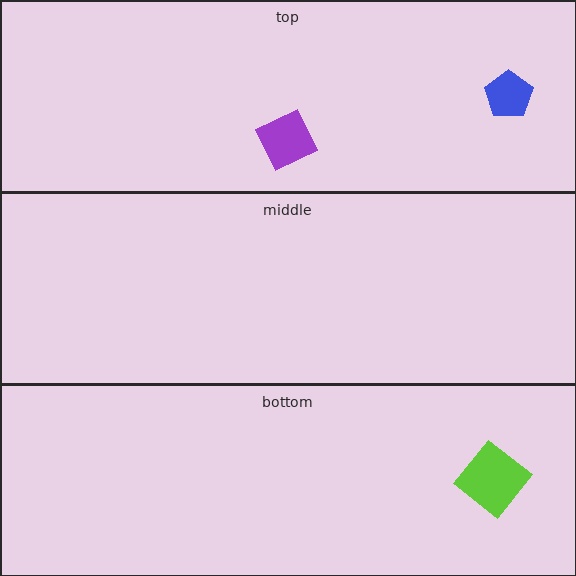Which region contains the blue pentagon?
The top region.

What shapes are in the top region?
The blue pentagon, the purple diamond.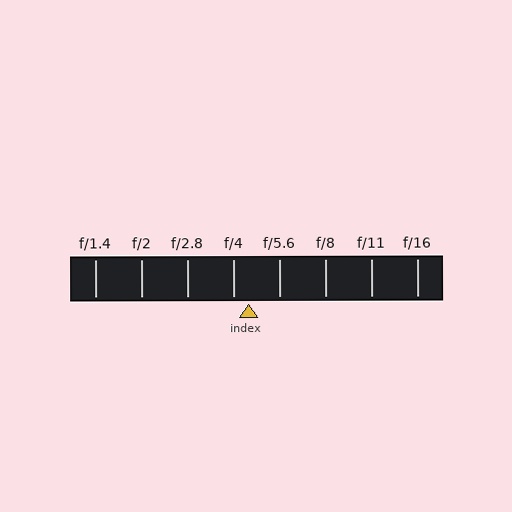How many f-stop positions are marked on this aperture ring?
There are 8 f-stop positions marked.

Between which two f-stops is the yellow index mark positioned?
The index mark is between f/4 and f/5.6.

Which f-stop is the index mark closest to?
The index mark is closest to f/4.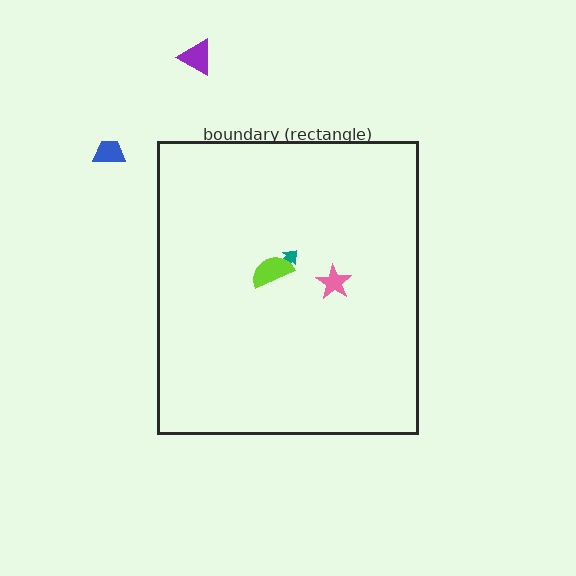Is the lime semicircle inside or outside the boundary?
Inside.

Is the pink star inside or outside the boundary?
Inside.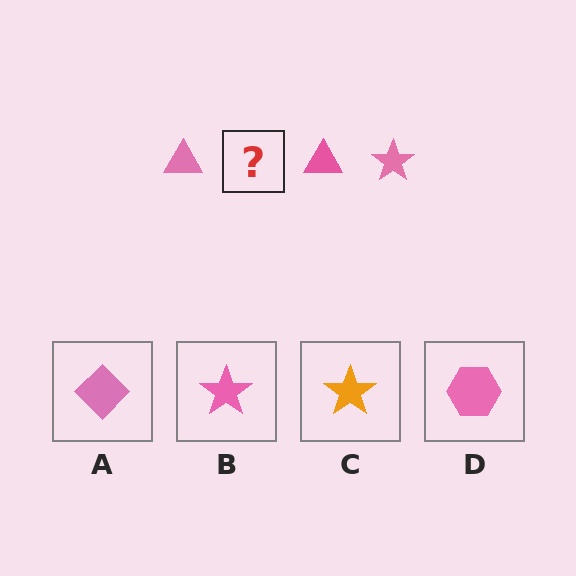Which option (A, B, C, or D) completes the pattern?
B.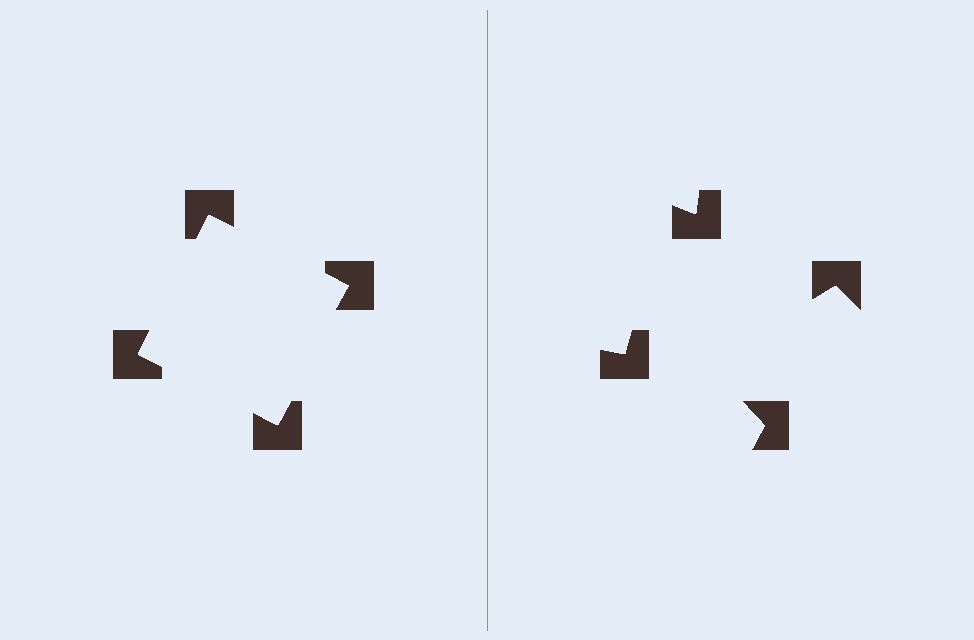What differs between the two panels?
The notched squares are positioned identically on both sides; only the wedge orientations differ. On the left they align to a square; on the right they are misaligned.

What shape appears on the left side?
An illusory square.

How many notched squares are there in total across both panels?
8 — 4 on each side.